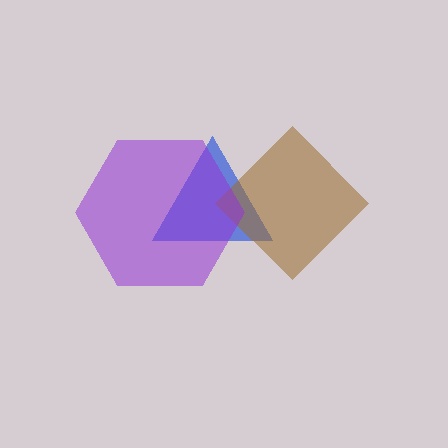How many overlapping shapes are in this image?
There are 3 overlapping shapes in the image.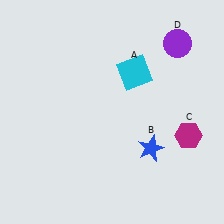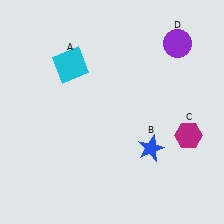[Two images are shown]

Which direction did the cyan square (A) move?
The cyan square (A) moved left.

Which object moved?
The cyan square (A) moved left.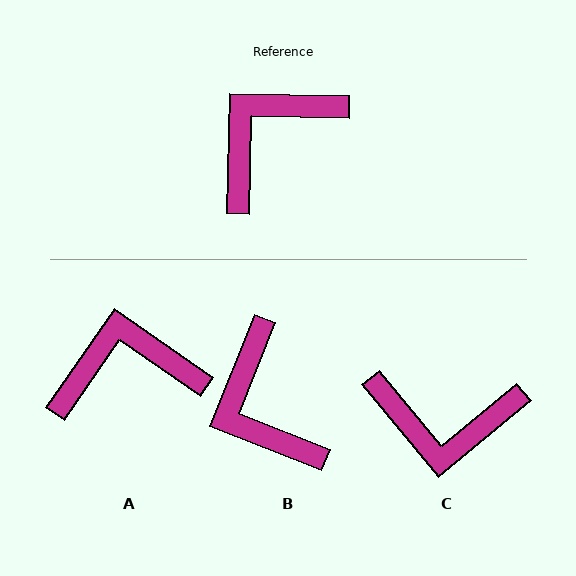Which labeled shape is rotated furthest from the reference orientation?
C, about 131 degrees away.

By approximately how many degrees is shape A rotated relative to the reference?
Approximately 33 degrees clockwise.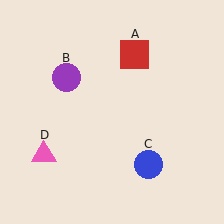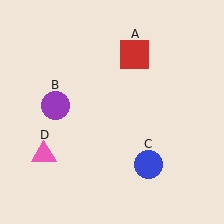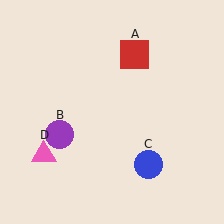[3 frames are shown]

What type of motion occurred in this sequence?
The purple circle (object B) rotated counterclockwise around the center of the scene.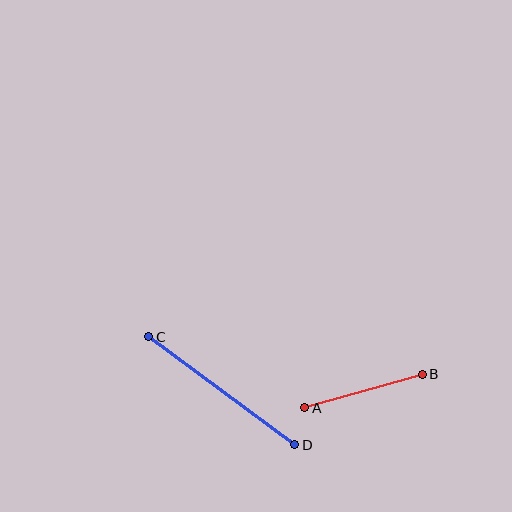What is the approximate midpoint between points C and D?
The midpoint is at approximately (222, 391) pixels.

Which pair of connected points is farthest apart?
Points C and D are farthest apart.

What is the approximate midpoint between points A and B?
The midpoint is at approximately (364, 391) pixels.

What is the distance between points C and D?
The distance is approximately 182 pixels.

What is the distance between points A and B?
The distance is approximately 122 pixels.